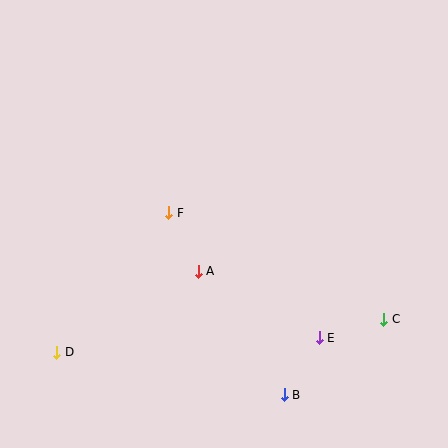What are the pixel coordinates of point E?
Point E is at (319, 338).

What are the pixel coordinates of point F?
Point F is at (169, 213).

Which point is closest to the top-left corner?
Point F is closest to the top-left corner.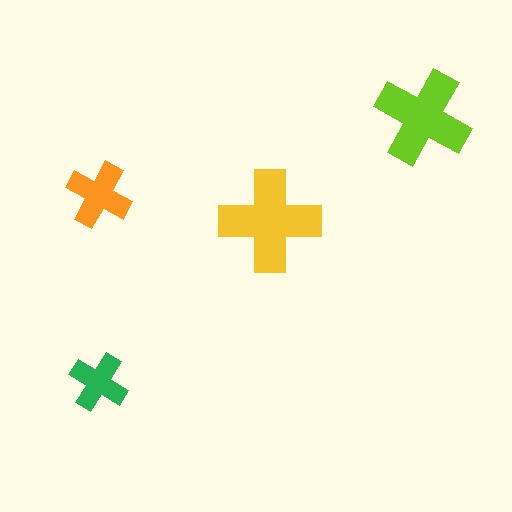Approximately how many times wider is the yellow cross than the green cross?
About 1.5 times wider.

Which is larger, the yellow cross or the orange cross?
The yellow one.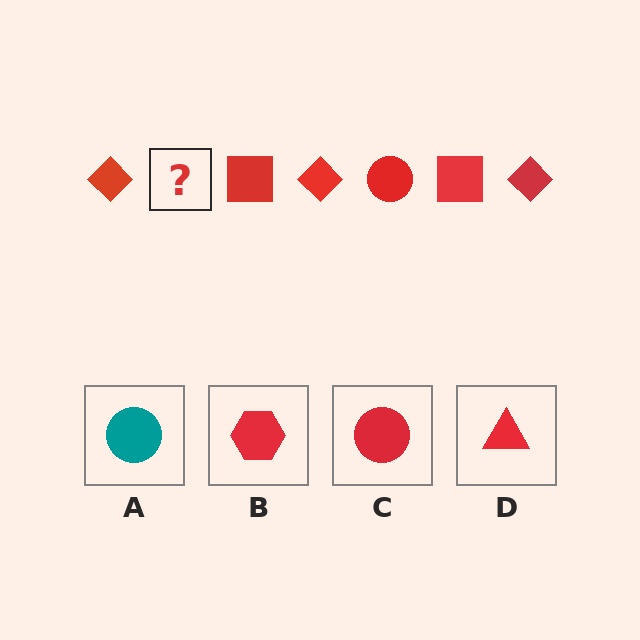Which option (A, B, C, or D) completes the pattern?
C.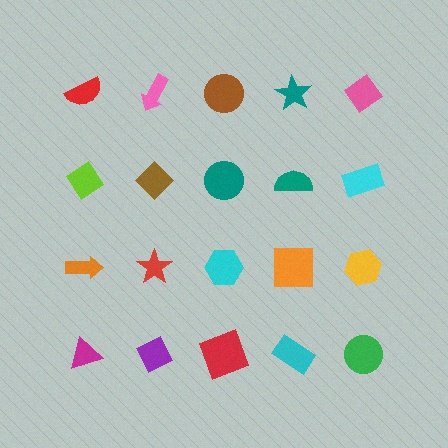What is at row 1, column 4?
A teal star.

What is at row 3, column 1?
An orange arrow.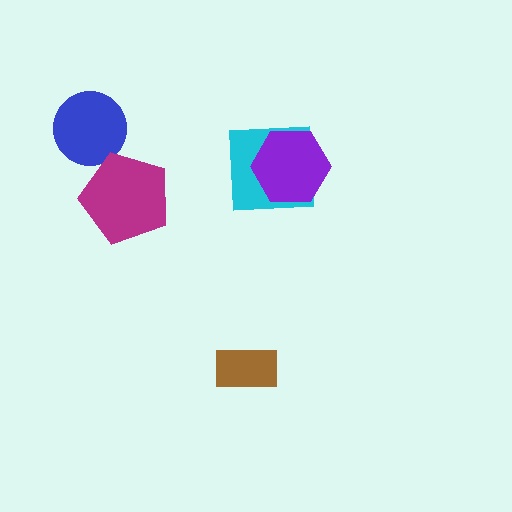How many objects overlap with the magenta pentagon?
0 objects overlap with the magenta pentagon.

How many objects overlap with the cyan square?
1 object overlaps with the cyan square.